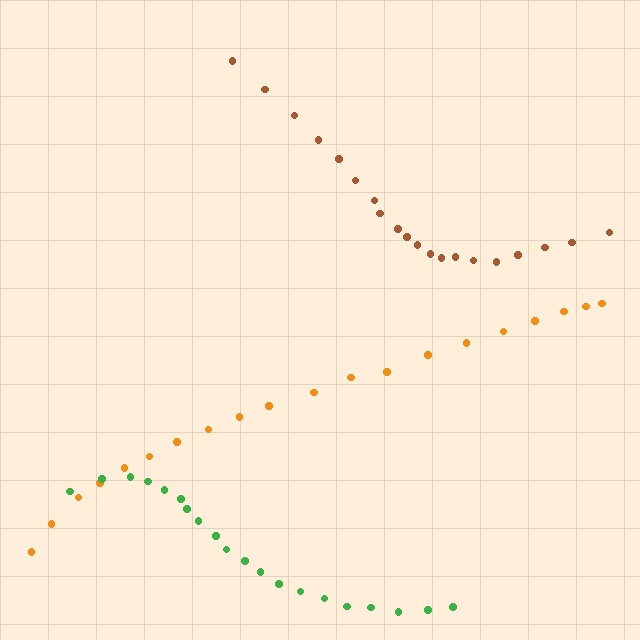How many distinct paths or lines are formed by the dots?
There are 3 distinct paths.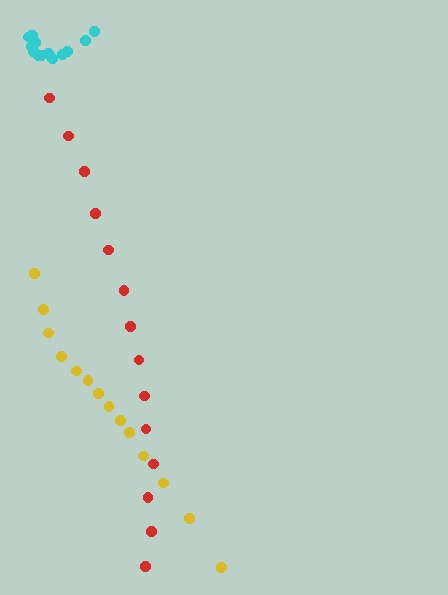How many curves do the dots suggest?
There are 3 distinct paths.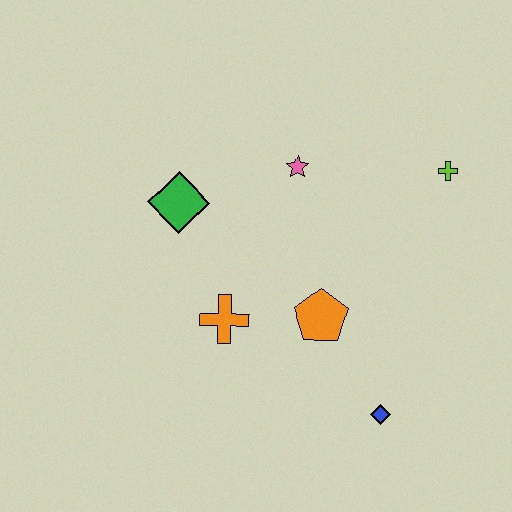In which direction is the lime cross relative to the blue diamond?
The lime cross is above the blue diamond.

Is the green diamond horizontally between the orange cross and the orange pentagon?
No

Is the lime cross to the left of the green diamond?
No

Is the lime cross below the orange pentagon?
No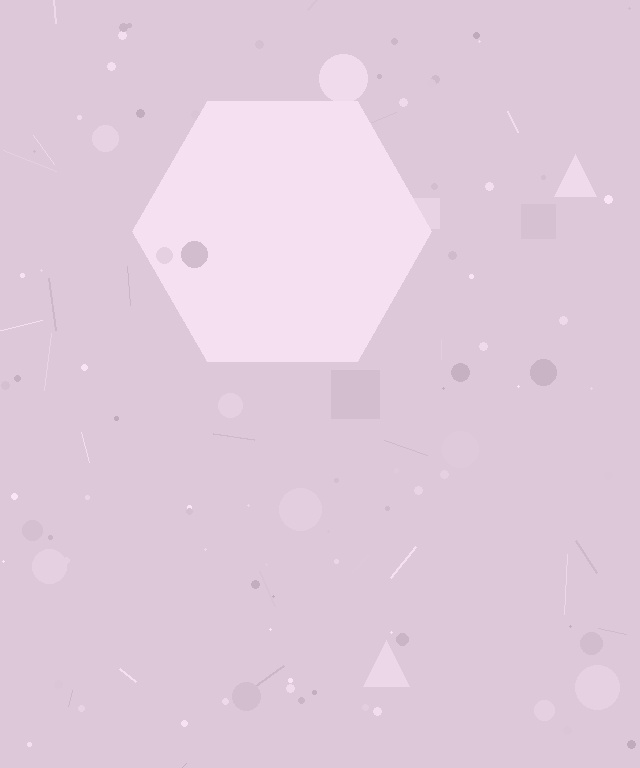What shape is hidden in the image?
A hexagon is hidden in the image.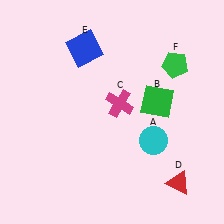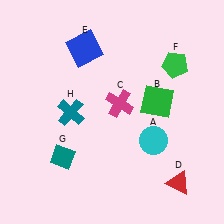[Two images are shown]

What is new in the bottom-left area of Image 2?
A teal cross (H) was added in the bottom-left area of Image 2.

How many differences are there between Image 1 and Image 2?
There are 2 differences between the two images.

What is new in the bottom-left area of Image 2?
A teal diamond (G) was added in the bottom-left area of Image 2.